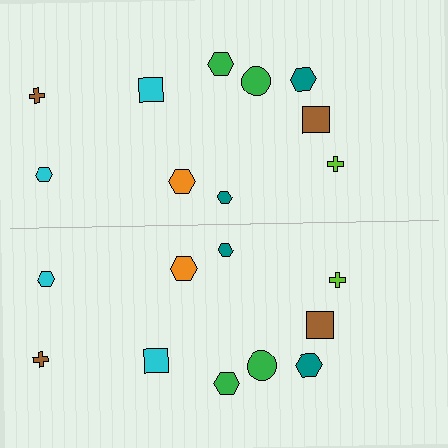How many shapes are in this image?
There are 20 shapes in this image.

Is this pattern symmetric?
Yes, this pattern has bilateral (reflection) symmetry.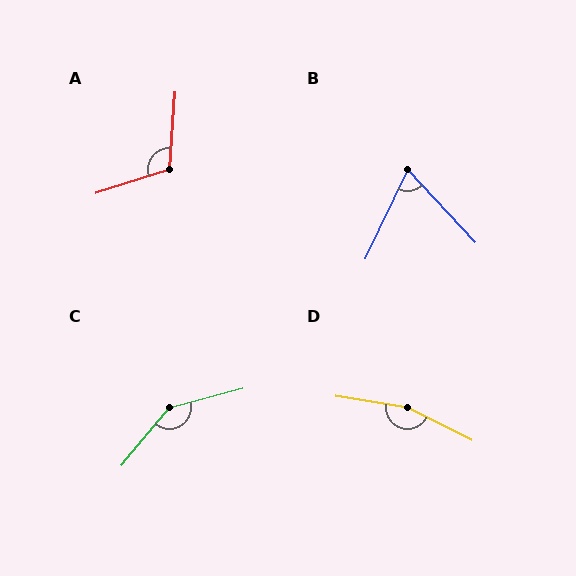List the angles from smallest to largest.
B (69°), A (112°), C (145°), D (162°).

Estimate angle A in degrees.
Approximately 112 degrees.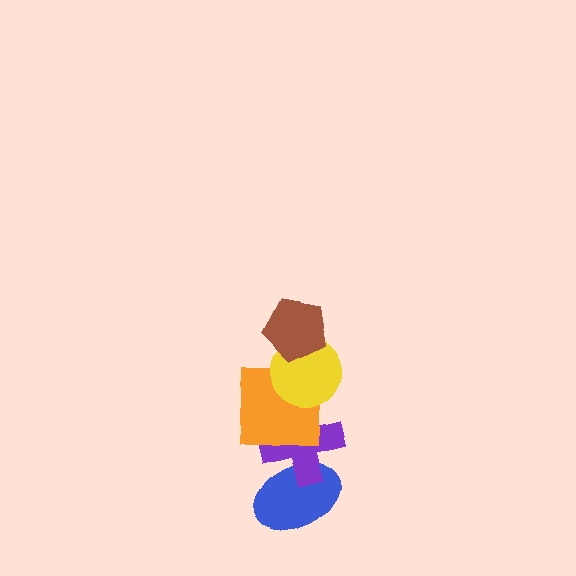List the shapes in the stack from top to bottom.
From top to bottom: the brown pentagon, the yellow circle, the orange square, the purple cross, the blue ellipse.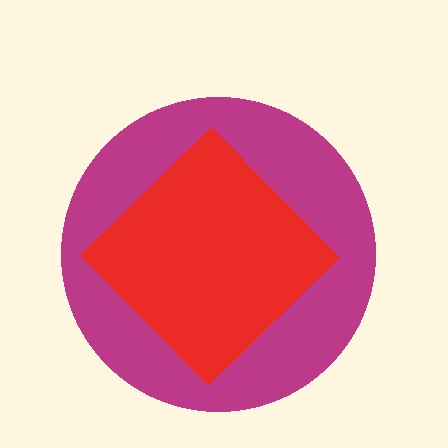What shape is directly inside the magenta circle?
The red diamond.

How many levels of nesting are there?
2.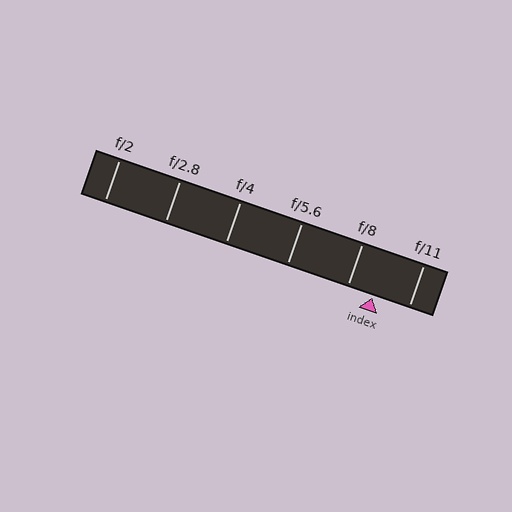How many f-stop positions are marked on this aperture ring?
There are 6 f-stop positions marked.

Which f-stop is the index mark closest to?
The index mark is closest to f/8.